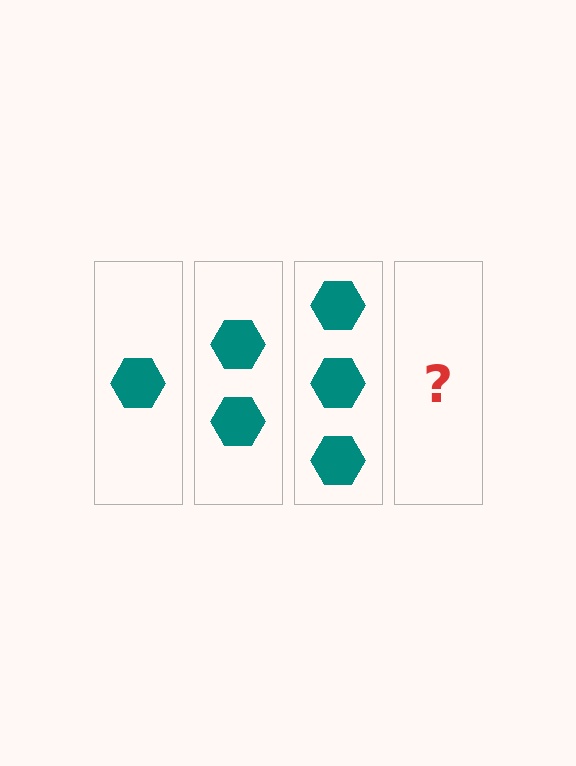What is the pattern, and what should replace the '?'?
The pattern is that each step adds one more hexagon. The '?' should be 4 hexagons.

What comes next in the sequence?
The next element should be 4 hexagons.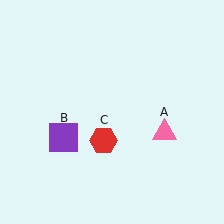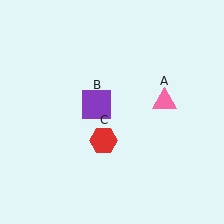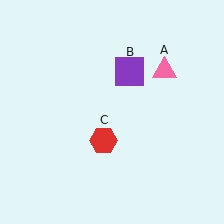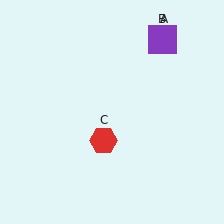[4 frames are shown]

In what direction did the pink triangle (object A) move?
The pink triangle (object A) moved up.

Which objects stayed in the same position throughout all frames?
Red hexagon (object C) remained stationary.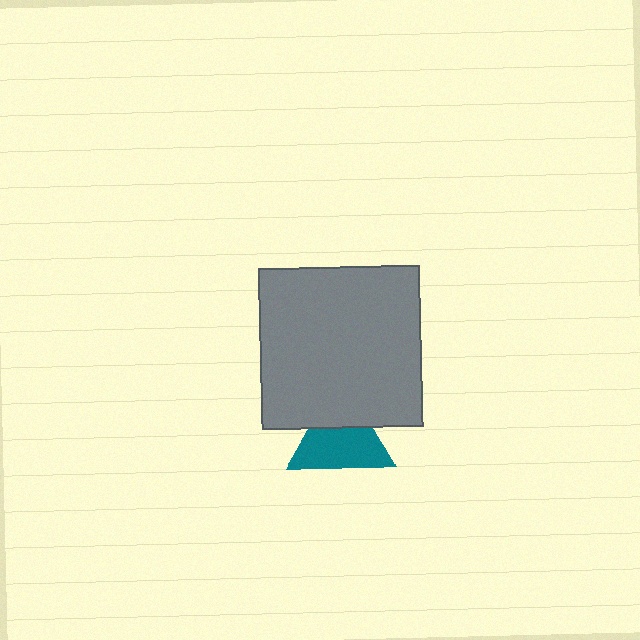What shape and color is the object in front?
The object in front is a gray square.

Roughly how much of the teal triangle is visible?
Most of it is visible (roughly 66%).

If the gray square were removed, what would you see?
You would see the complete teal triangle.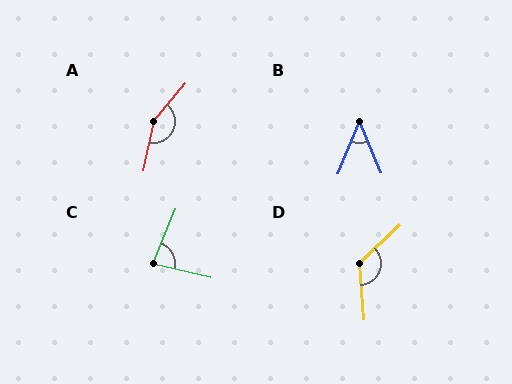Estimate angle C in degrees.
Approximately 81 degrees.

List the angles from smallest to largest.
B (45°), C (81°), D (130°), A (152°).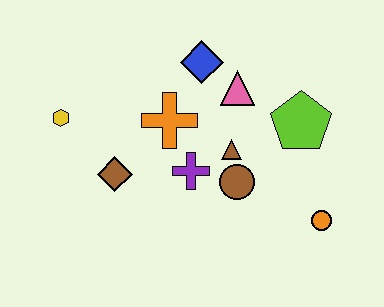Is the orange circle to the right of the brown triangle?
Yes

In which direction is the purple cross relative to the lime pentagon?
The purple cross is to the left of the lime pentagon.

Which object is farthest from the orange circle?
The yellow hexagon is farthest from the orange circle.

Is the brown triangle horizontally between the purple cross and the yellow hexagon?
No